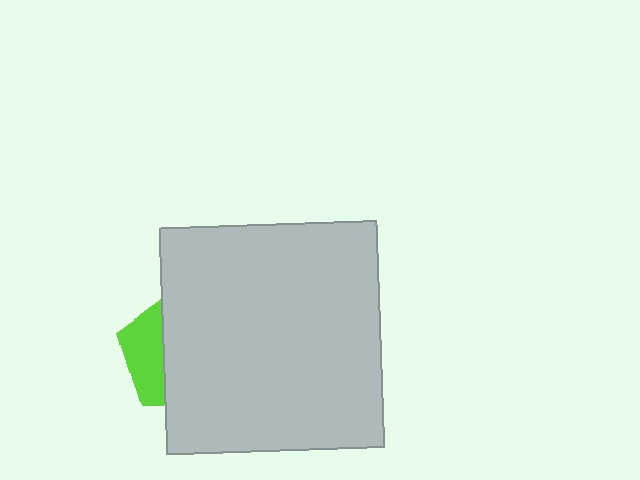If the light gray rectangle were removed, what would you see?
You would see the complete lime pentagon.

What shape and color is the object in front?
The object in front is a light gray rectangle.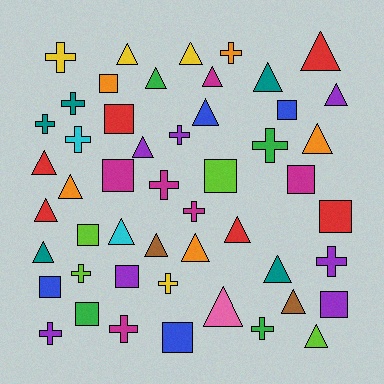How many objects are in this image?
There are 50 objects.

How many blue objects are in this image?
There are 4 blue objects.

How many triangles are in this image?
There are 22 triangles.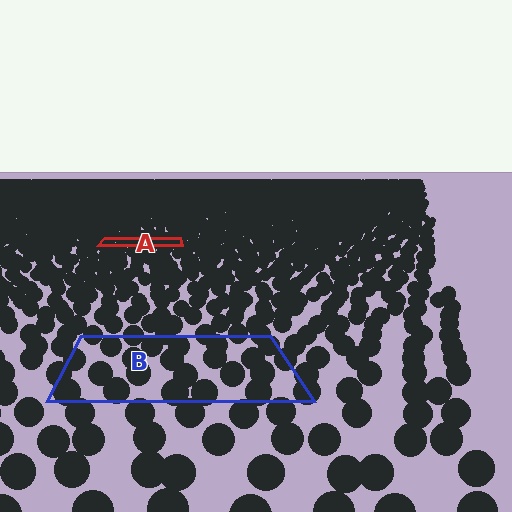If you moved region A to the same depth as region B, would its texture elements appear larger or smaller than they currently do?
They would appear larger. At a closer depth, the same texture elements are projected at a bigger on-screen size.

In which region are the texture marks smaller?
The texture marks are smaller in region A, because it is farther away.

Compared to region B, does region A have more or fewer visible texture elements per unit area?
Region A has more texture elements per unit area — they are packed more densely because it is farther away.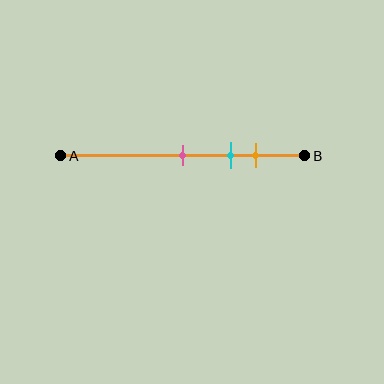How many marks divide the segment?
There are 3 marks dividing the segment.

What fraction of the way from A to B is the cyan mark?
The cyan mark is approximately 70% (0.7) of the way from A to B.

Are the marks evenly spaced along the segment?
Yes, the marks are approximately evenly spaced.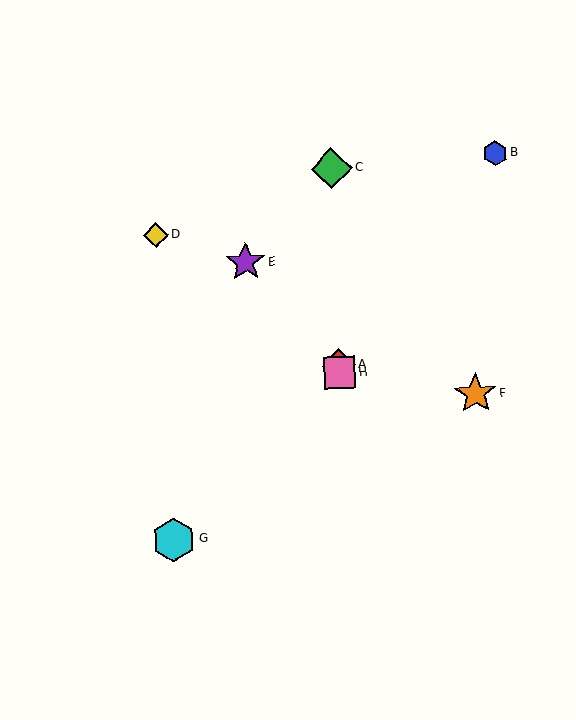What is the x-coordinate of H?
Object H is at x≈339.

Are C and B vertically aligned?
No, C is at x≈332 and B is at x≈495.